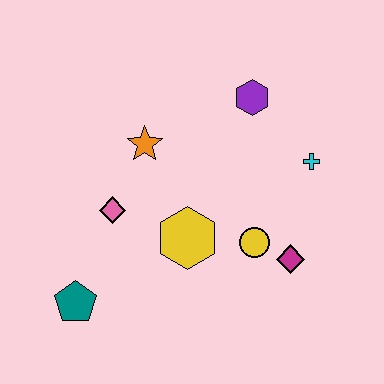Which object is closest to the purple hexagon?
The cyan cross is closest to the purple hexagon.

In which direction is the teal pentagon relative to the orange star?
The teal pentagon is below the orange star.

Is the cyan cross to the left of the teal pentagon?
No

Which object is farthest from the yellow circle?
The teal pentagon is farthest from the yellow circle.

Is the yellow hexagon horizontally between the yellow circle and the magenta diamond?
No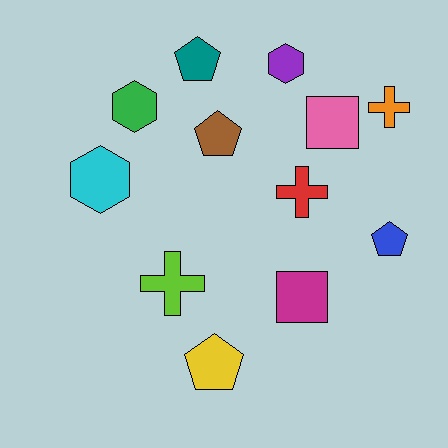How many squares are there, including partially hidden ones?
There are 2 squares.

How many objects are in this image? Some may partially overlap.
There are 12 objects.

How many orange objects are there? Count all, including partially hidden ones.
There is 1 orange object.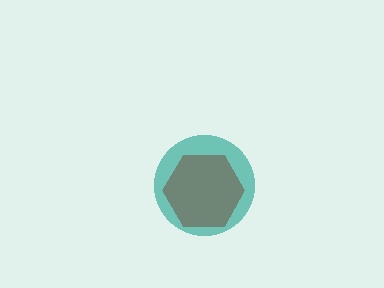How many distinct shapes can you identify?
There are 2 distinct shapes: a red hexagon, a teal circle.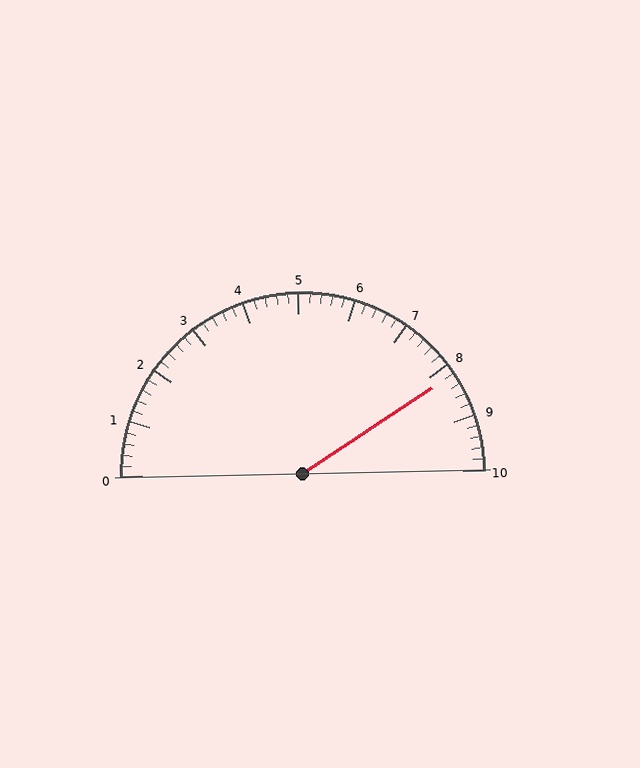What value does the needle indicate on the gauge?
The needle indicates approximately 8.2.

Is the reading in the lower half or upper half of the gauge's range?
The reading is in the upper half of the range (0 to 10).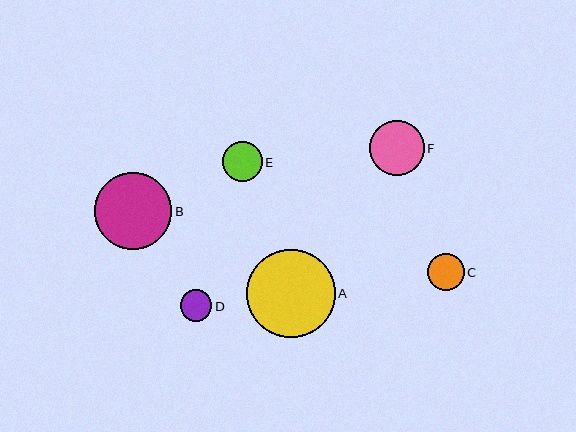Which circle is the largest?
Circle A is the largest with a size of approximately 88 pixels.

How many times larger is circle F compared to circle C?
Circle F is approximately 1.5 times the size of circle C.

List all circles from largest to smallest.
From largest to smallest: A, B, F, E, C, D.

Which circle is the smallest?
Circle D is the smallest with a size of approximately 32 pixels.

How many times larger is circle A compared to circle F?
Circle A is approximately 1.6 times the size of circle F.